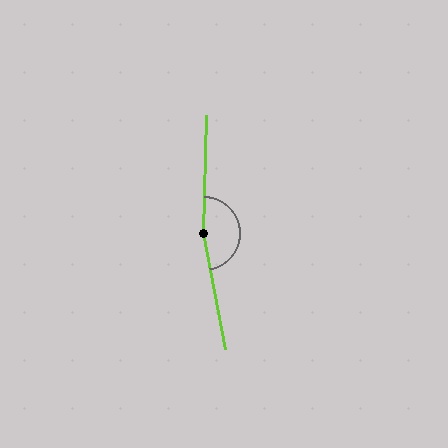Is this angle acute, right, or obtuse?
It is obtuse.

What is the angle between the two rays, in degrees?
Approximately 168 degrees.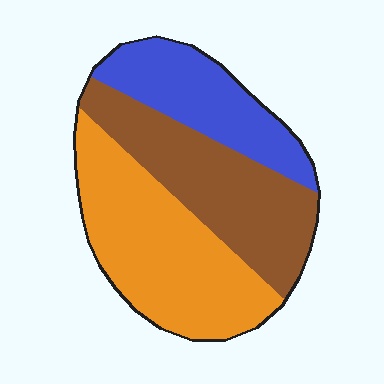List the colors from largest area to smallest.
From largest to smallest: orange, brown, blue.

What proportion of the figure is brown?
Brown takes up between a quarter and a half of the figure.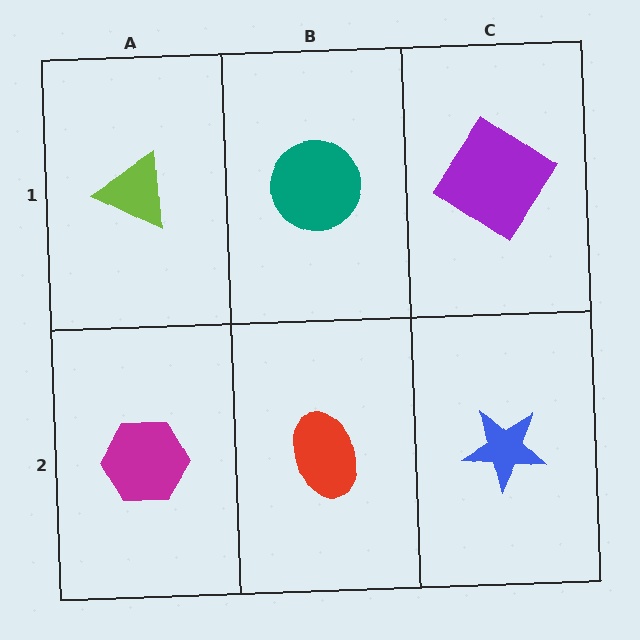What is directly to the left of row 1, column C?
A teal circle.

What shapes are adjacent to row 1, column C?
A blue star (row 2, column C), a teal circle (row 1, column B).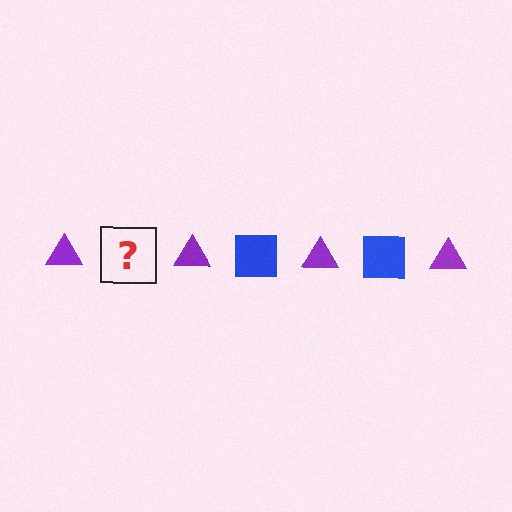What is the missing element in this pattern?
The missing element is a blue square.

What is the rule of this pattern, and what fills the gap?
The rule is that the pattern alternates between purple triangle and blue square. The gap should be filled with a blue square.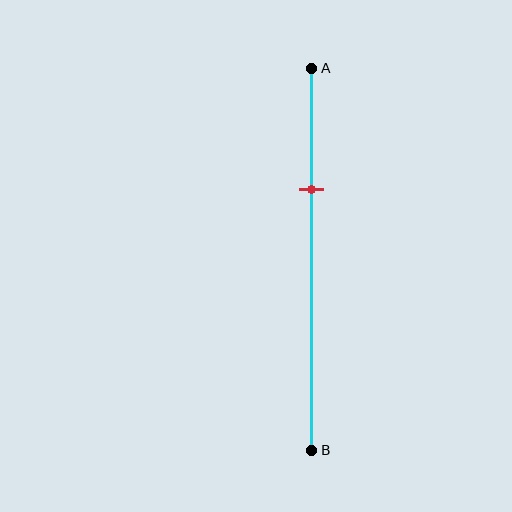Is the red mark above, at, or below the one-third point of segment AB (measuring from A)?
The red mark is approximately at the one-third point of segment AB.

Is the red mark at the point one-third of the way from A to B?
Yes, the mark is approximately at the one-third point.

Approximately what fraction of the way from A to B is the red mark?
The red mark is approximately 30% of the way from A to B.